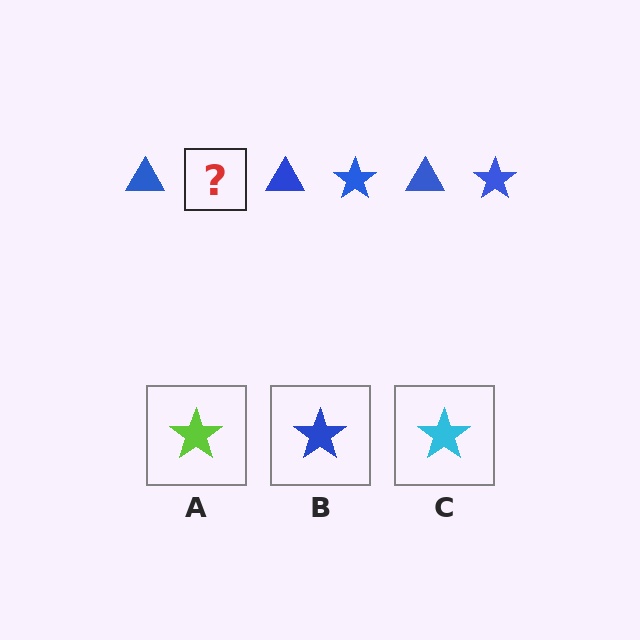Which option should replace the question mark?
Option B.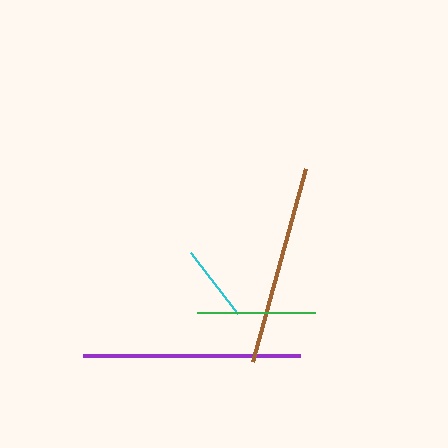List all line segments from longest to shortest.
From longest to shortest: purple, brown, green, cyan.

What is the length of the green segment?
The green segment is approximately 118 pixels long.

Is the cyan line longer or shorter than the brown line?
The brown line is longer than the cyan line.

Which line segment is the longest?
The purple line is the longest at approximately 217 pixels.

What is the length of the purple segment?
The purple segment is approximately 217 pixels long.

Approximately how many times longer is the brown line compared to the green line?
The brown line is approximately 1.7 times the length of the green line.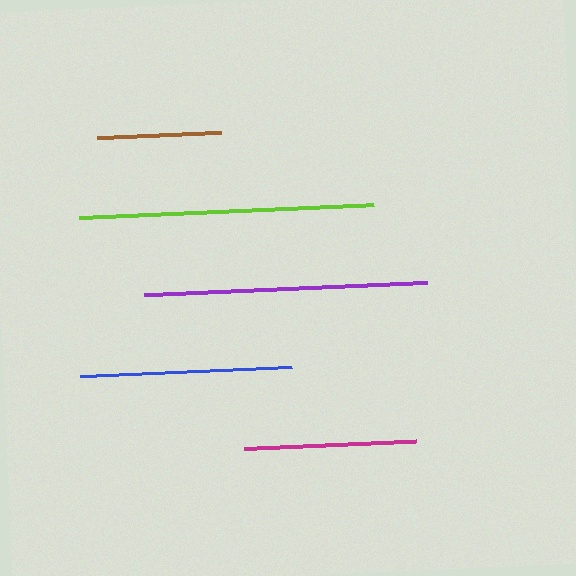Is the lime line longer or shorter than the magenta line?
The lime line is longer than the magenta line.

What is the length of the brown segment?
The brown segment is approximately 124 pixels long.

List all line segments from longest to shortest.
From longest to shortest: lime, purple, blue, magenta, brown.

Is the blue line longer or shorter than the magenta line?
The blue line is longer than the magenta line.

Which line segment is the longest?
The lime line is the longest at approximately 295 pixels.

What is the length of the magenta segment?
The magenta segment is approximately 172 pixels long.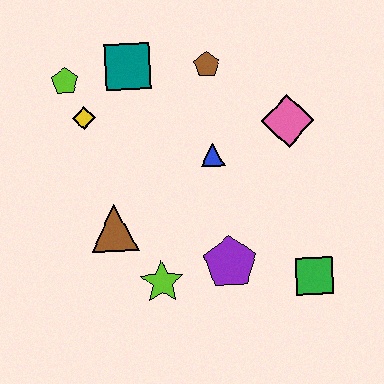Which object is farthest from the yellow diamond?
The green square is farthest from the yellow diamond.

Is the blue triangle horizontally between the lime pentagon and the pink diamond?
Yes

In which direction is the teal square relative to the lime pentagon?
The teal square is to the right of the lime pentagon.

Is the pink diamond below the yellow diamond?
Yes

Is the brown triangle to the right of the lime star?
No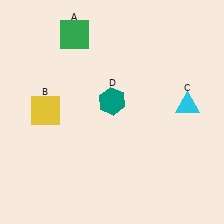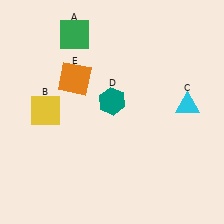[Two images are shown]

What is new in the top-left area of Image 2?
An orange square (E) was added in the top-left area of Image 2.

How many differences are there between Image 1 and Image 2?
There is 1 difference between the two images.